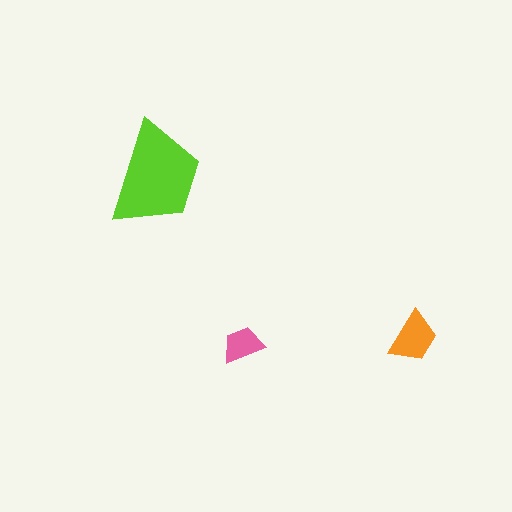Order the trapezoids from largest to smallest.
the lime one, the orange one, the pink one.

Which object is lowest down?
The pink trapezoid is bottommost.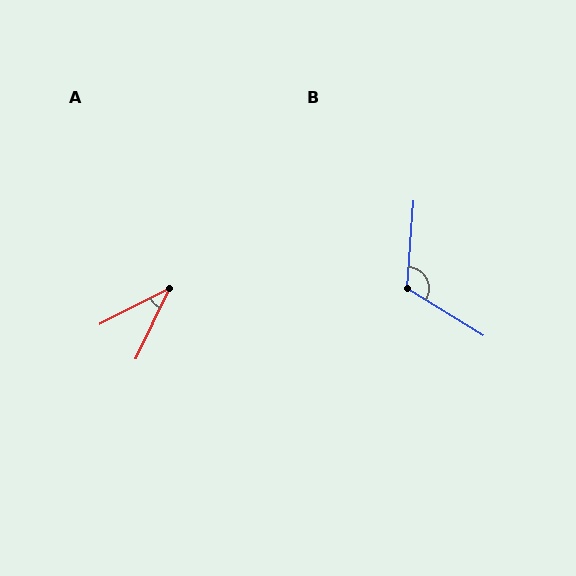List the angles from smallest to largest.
A (37°), B (117°).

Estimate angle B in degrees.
Approximately 117 degrees.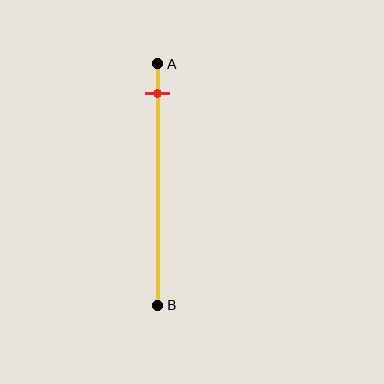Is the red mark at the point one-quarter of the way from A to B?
No, the mark is at about 15% from A, not at the 25% one-quarter point.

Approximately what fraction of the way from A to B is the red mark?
The red mark is approximately 15% of the way from A to B.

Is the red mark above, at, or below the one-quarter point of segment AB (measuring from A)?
The red mark is above the one-quarter point of segment AB.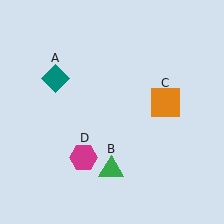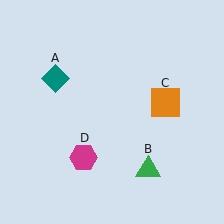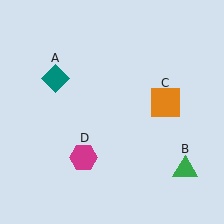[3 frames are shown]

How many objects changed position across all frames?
1 object changed position: green triangle (object B).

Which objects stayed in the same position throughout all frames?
Teal diamond (object A) and orange square (object C) and magenta hexagon (object D) remained stationary.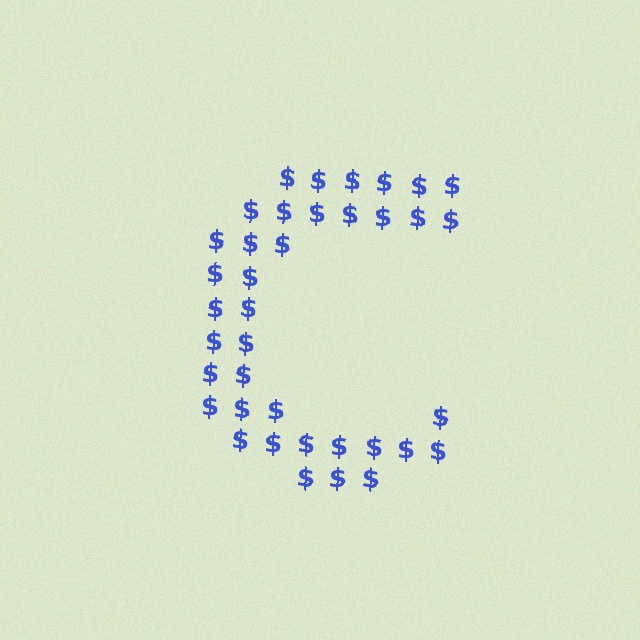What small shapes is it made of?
It is made of small dollar signs.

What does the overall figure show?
The overall figure shows the letter C.